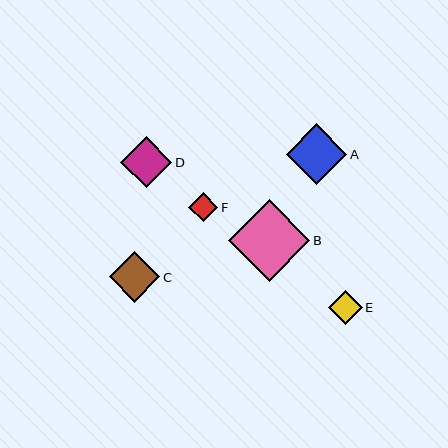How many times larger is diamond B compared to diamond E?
Diamond B is approximately 2.4 times the size of diamond E.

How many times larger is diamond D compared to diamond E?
Diamond D is approximately 1.5 times the size of diamond E.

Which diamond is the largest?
Diamond B is the largest with a size of approximately 81 pixels.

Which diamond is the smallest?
Diamond F is the smallest with a size of approximately 29 pixels.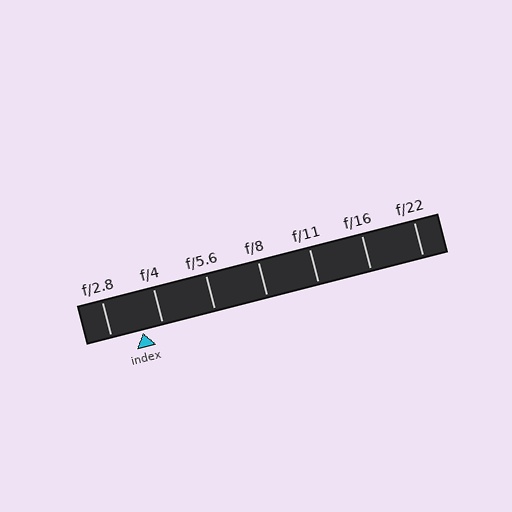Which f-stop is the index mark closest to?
The index mark is closest to f/4.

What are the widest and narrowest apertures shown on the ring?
The widest aperture shown is f/2.8 and the narrowest is f/22.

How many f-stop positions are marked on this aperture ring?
There are 7 f-stop positions marked.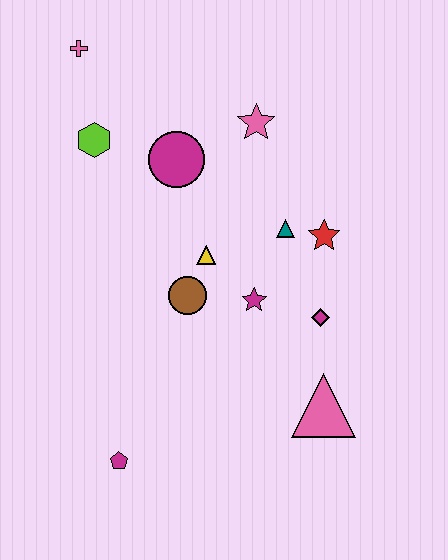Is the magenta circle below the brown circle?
No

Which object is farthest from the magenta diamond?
The pink cross is farthest from the magenta diamond.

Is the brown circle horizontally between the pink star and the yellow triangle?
No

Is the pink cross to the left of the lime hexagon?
Yes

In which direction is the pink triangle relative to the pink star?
The pink triangle is below the pink star.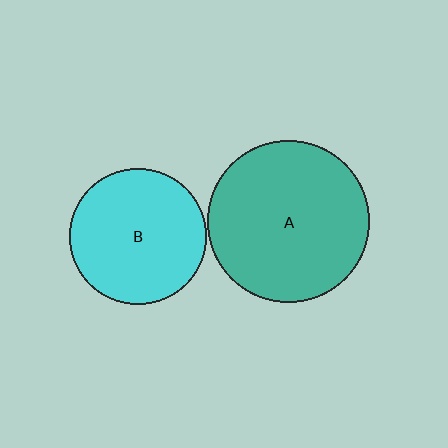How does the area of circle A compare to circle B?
Approximately 1.4 times.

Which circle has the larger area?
Circle A (teal).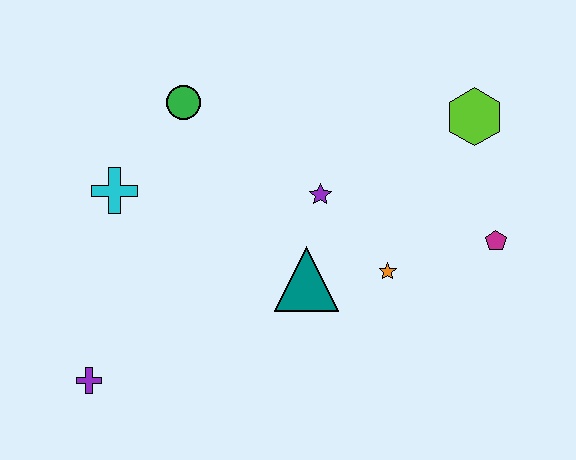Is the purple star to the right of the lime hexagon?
No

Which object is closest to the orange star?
The teal triangle is closest to the orange star.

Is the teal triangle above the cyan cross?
No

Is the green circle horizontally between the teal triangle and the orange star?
No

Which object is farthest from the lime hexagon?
The purple cross is farthest from the lime hexagon.